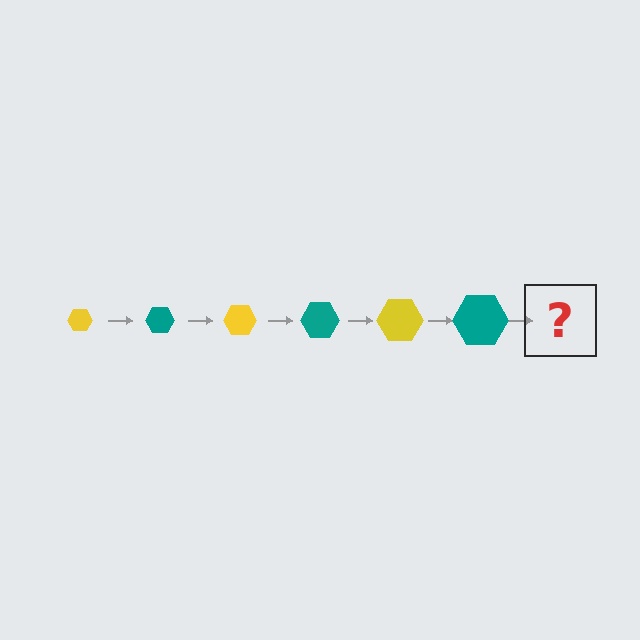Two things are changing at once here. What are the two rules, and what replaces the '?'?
The two rules are that the hexagon grows larger each step and the color cycles through yellow and teal. The '?' should be a yellow hexagon, larger than the previous one.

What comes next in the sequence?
The next element should be a yellow hexagon, larger than the previous one.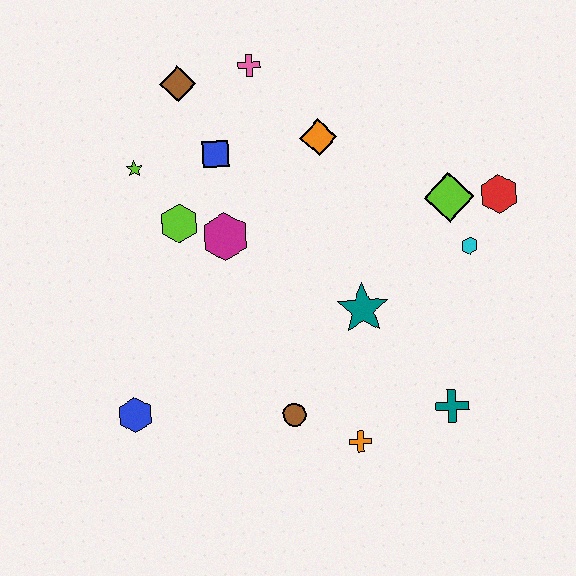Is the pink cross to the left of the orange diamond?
Yes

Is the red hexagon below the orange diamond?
Yes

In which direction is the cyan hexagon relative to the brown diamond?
The cyan hexagon is to the right of the brown diamond.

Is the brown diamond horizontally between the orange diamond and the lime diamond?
No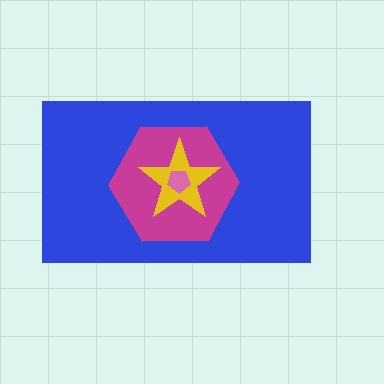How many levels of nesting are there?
4.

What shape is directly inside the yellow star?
The pink pentagon.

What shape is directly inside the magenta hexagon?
The yellow star.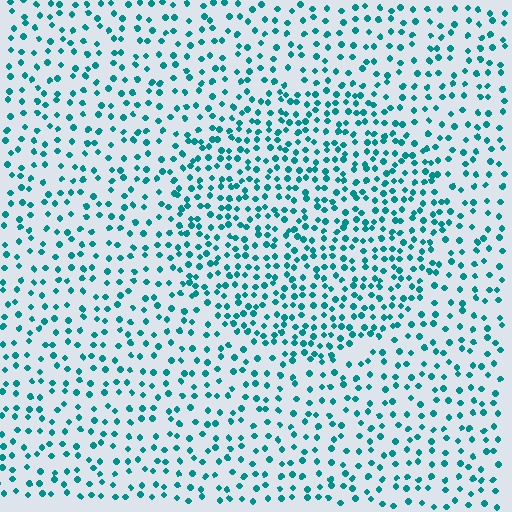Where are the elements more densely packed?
The elements are more densely packed inside the circle boundary.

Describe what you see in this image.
The image contains small teal elements arranged at two different densities. A circle-shaped region is visible where the elements are more densely packed than the surrounding area.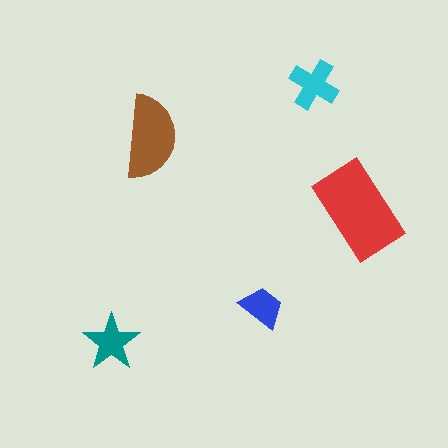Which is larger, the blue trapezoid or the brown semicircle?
The brown semicircle.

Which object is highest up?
The cyan cross is topmost.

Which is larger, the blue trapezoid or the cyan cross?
The cyan cross.